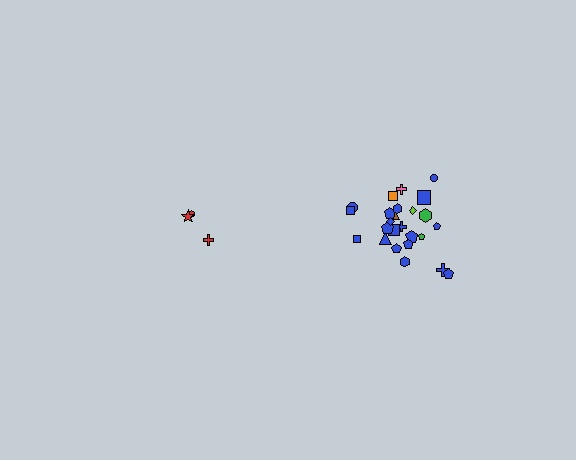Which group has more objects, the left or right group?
The right group.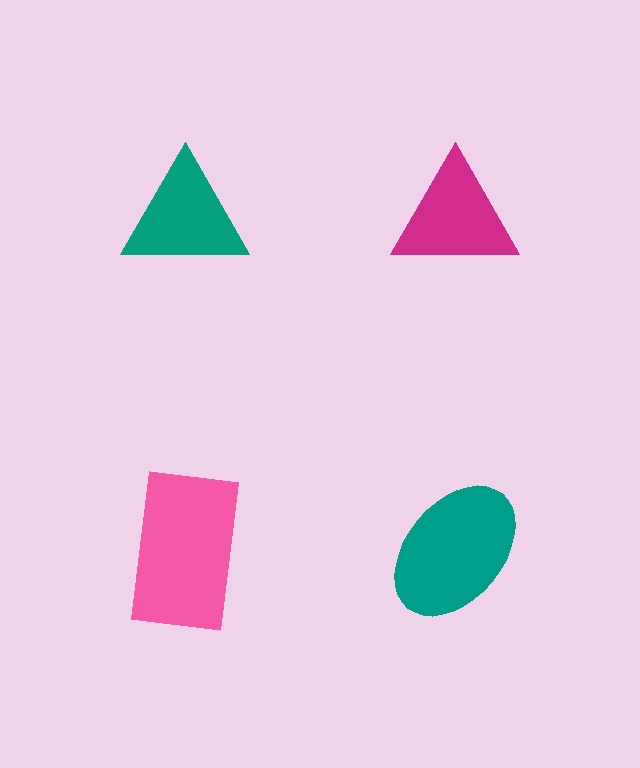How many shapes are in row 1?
2 shapes.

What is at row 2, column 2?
A teal ellipse.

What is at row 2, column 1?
A pink rectangle.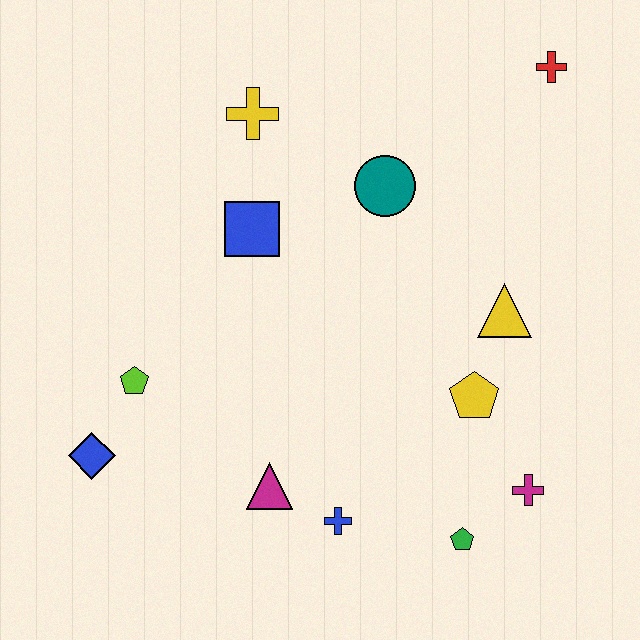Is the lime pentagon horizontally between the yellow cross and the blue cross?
No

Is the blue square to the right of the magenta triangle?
No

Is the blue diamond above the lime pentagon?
No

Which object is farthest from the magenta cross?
The yellow cross is farthest from the magenta cross.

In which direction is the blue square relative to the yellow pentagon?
The blue square is to the left of the yellow pentagon.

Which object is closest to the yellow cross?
The blue square is closest to the yellow cross.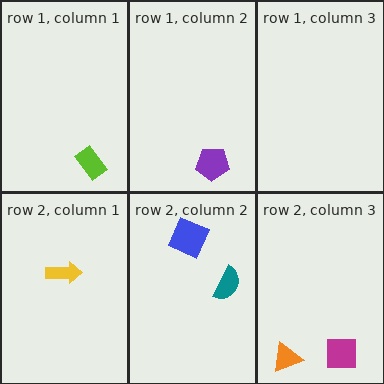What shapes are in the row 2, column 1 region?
The yellow arrow.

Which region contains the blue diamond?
The row 2, column 2 region.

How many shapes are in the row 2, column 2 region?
2.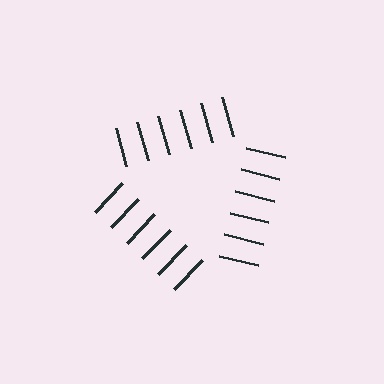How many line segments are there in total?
18 — 6 along each of the 3 edges.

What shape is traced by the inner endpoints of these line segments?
An illusory triangle — the line segments terminate on its edges but no continuous stroke is drawn.